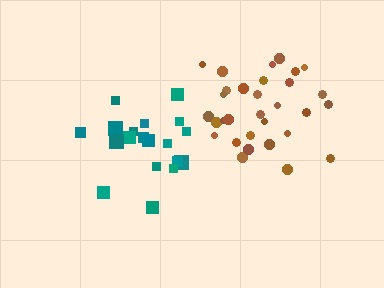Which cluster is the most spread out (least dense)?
Teal.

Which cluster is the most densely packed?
Brown.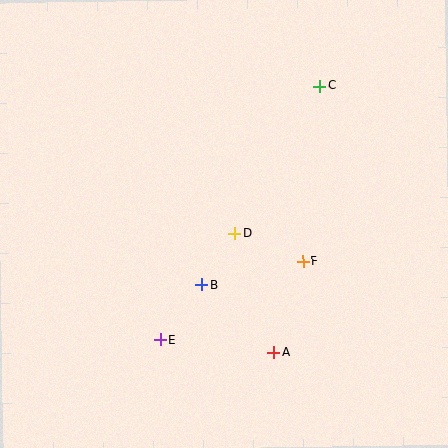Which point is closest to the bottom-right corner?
Point A is closest to the bottom-right corner.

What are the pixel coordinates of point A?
Point A is at (273, 352).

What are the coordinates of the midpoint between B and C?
The midpoint between B and C is at (261, 185).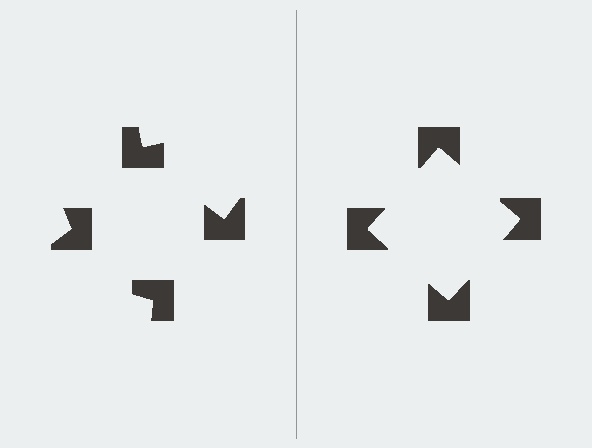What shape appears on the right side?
An illusory square.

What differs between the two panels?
The notched squares are positioned identically on both sides; only the wedge orientations differ. On the right they align to a square; on the left they are misaligned.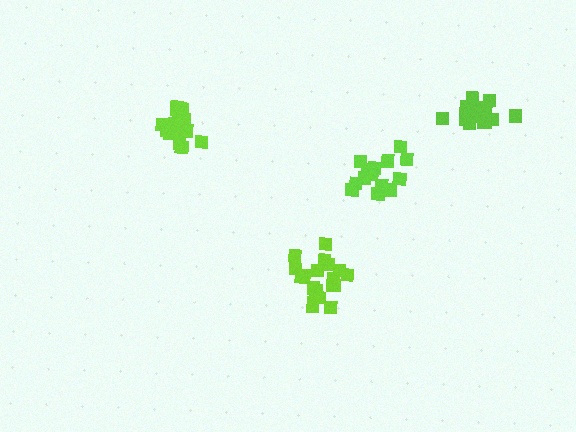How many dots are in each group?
Group 1: 18 dots, Group 2: 17 dots, Group 3: 15 dots, Group 4: 19 dots (69 total).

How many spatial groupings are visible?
There are 4 spatial groupings.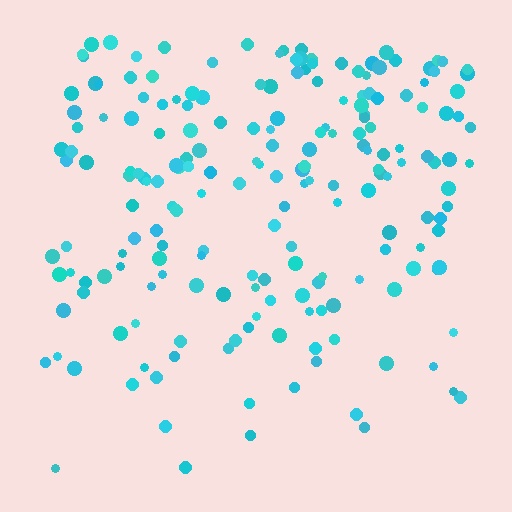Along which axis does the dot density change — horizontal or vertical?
Vertical.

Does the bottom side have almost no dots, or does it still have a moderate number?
Still a moderate number, just noticeably fewer than the top.